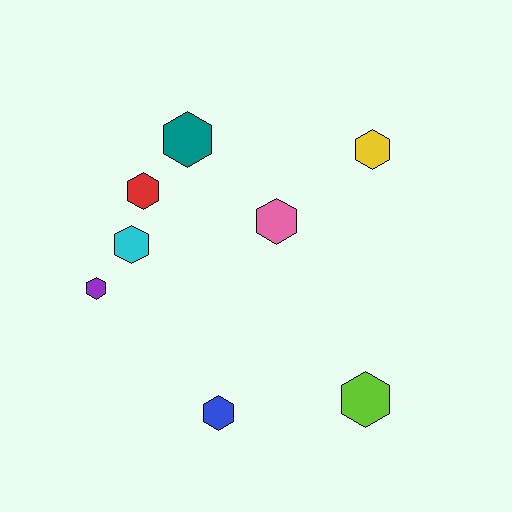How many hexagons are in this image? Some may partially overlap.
There are 8 hexagons.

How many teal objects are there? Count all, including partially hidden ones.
There is 1 teal object.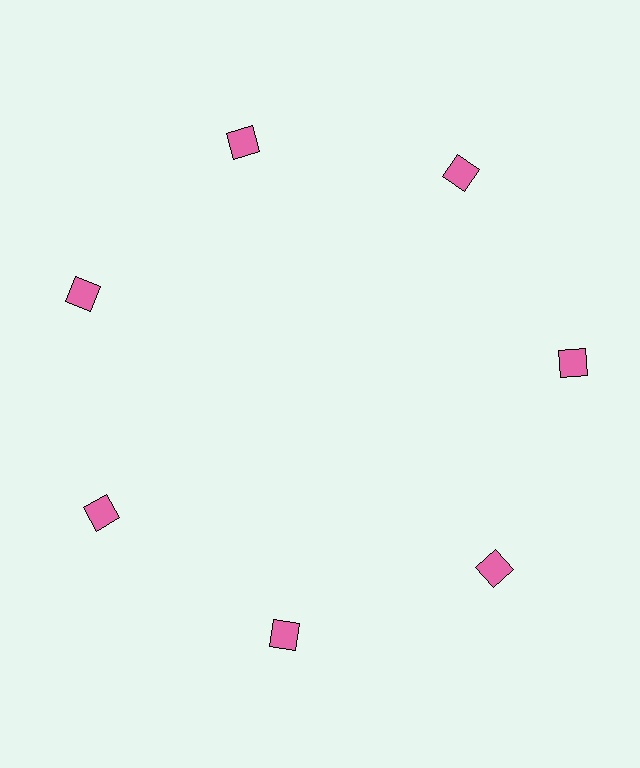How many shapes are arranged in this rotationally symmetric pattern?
There are 7 shapes, arranged in 7 groups of 1.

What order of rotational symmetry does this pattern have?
This pattern has 7-fold rotational symmetry.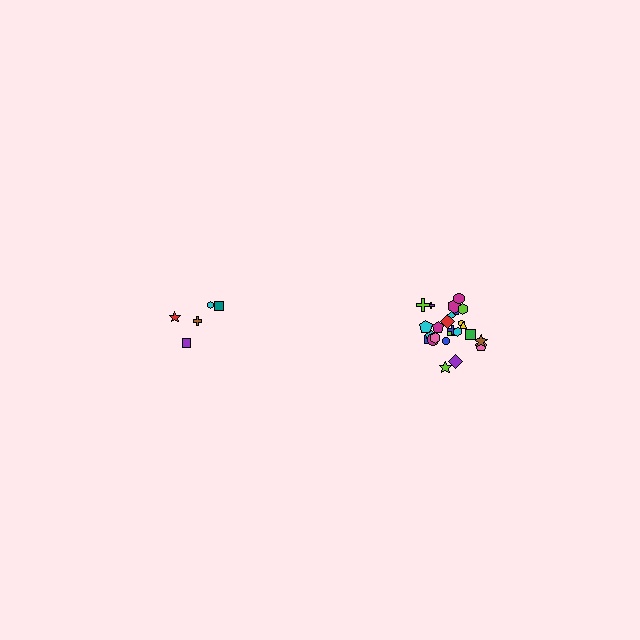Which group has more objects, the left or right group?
The right group.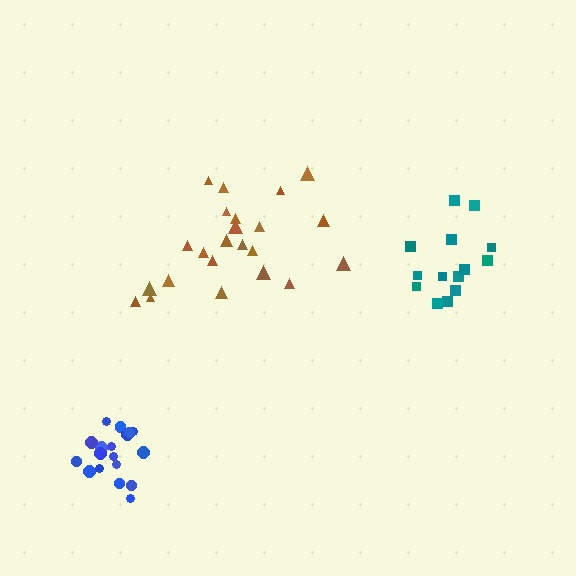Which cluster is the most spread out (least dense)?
Brown.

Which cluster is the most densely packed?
Blue.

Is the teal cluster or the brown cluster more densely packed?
Teal.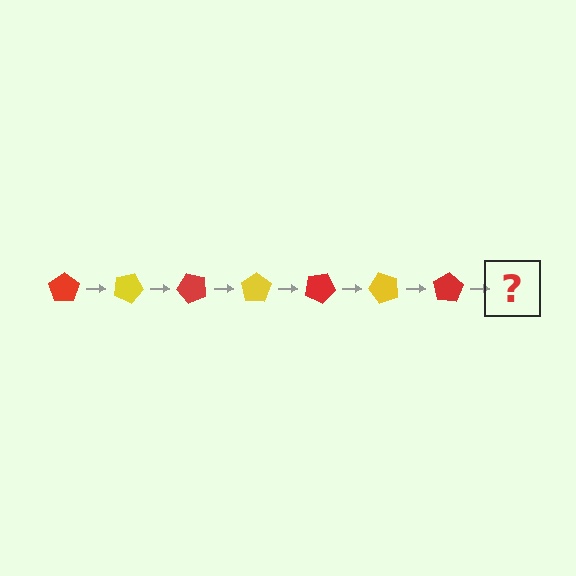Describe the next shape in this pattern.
It should be a yellow pentagon, rotated 175 degrees from the start.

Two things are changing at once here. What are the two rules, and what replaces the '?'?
The two rules are that it rotates 25 degrees each step and the color cycles through red and yellow. The '?' should be a yellow pentagon, rotated 175 degrees from the start.